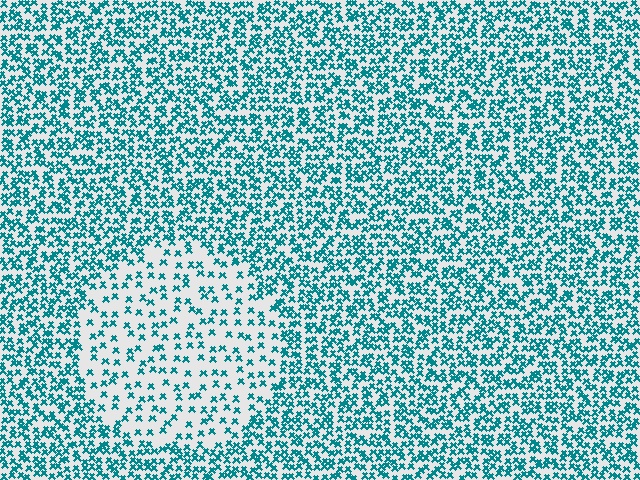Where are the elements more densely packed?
The elements are more densely packed outside the circle boundary.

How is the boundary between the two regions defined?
The boundary is defined by a change in element density (approximately 2.3x ratio). All elements are the same color, size, and shape.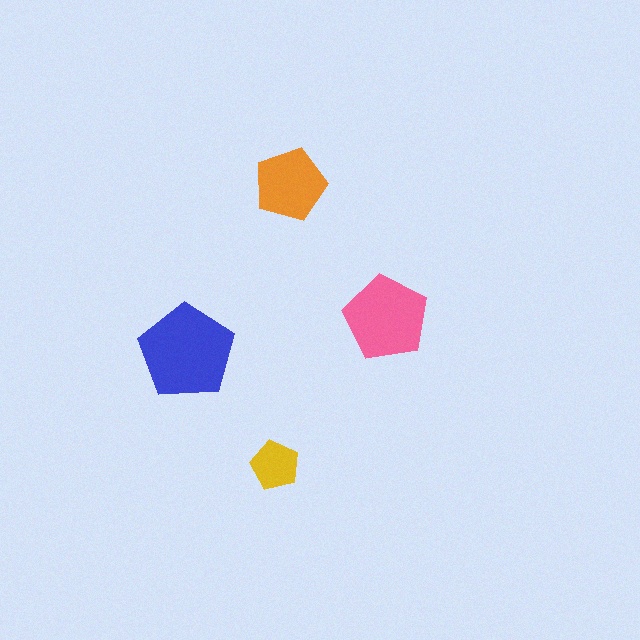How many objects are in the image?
There are 4 objects in the image.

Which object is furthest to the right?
The pink pentagon is rightmost.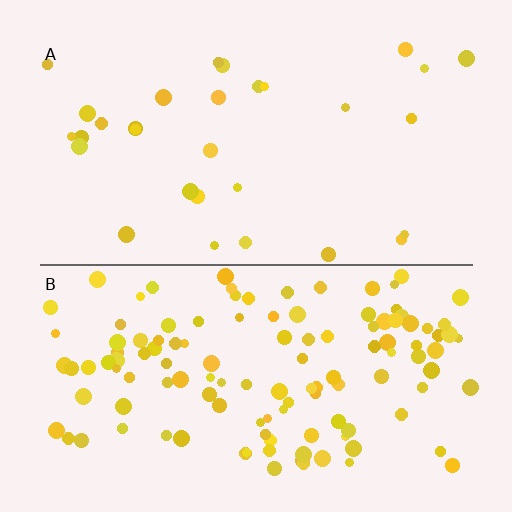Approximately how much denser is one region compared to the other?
Approximately 4.1× — region B over region A.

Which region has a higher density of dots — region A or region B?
B (the bottom).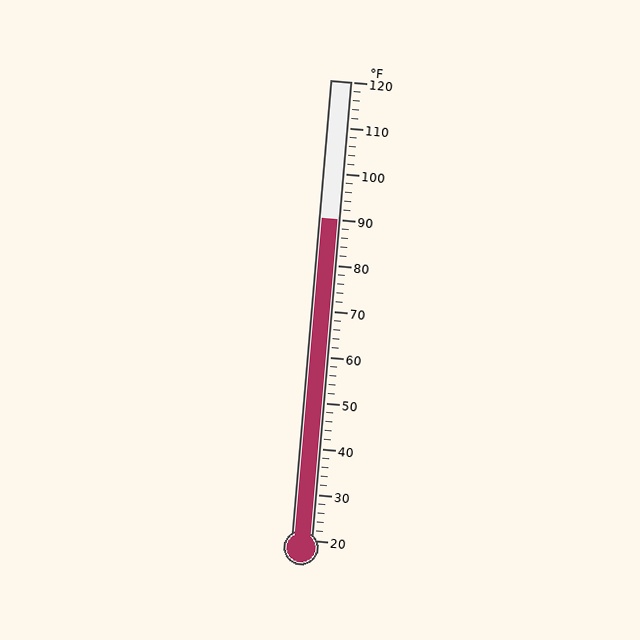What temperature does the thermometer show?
The thermometer shows approximately 90°F.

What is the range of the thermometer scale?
The thermometer scale ranges from 20°F to 120°F.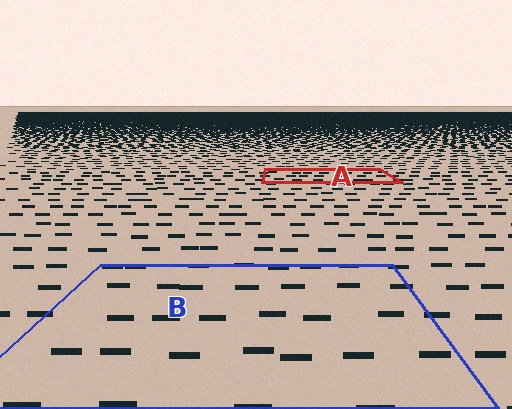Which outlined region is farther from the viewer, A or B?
Region A is farther from the viewer — the texture elements inside it appear smaller and more densely packed.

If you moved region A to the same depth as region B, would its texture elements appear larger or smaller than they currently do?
They would appear larger. At a closer depth, the same texture elements are projected at a bigger on-screen size.